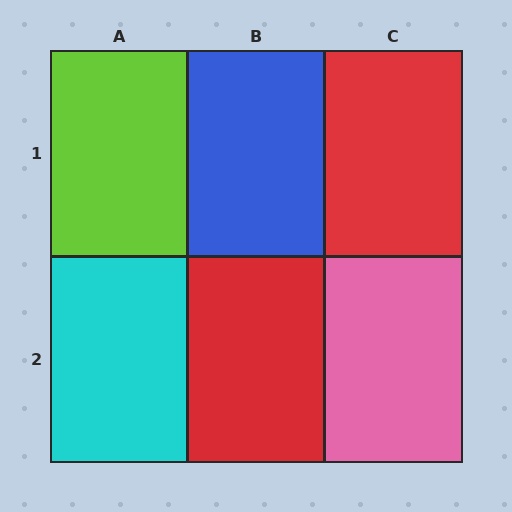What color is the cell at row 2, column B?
Red.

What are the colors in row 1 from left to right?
Lime, blue, red.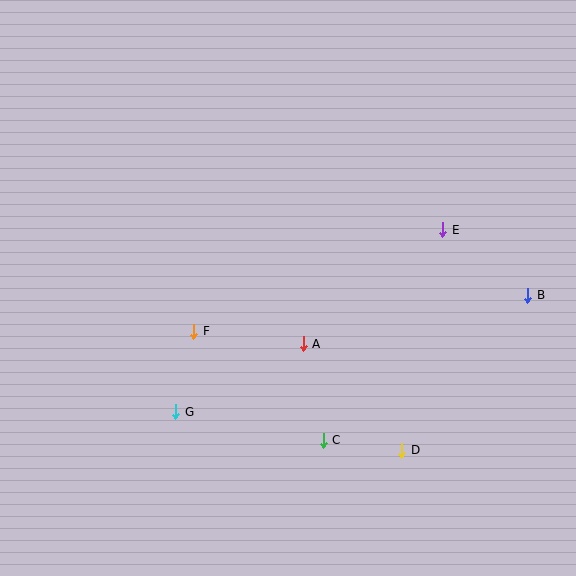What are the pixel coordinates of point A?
Point A is at (303, 344).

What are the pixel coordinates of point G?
Point G is at (176, 412).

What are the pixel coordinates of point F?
Point F is at (194, 331).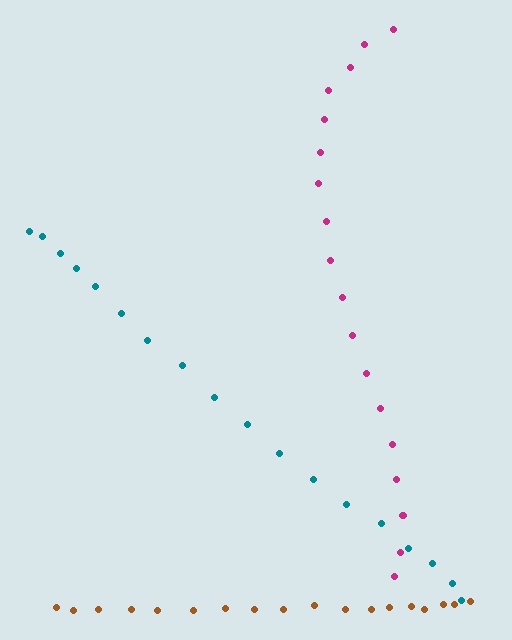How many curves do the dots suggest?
There are 3 distinct paths.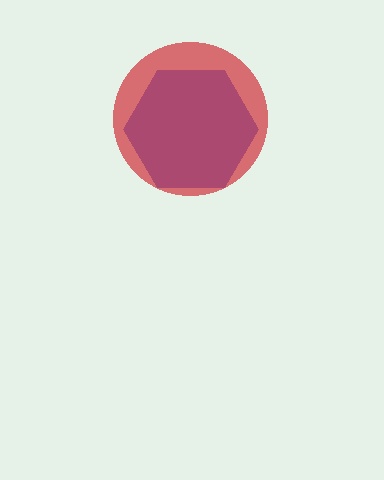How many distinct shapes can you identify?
There are 2 distinct shapes: a blue hexagon, a red circle.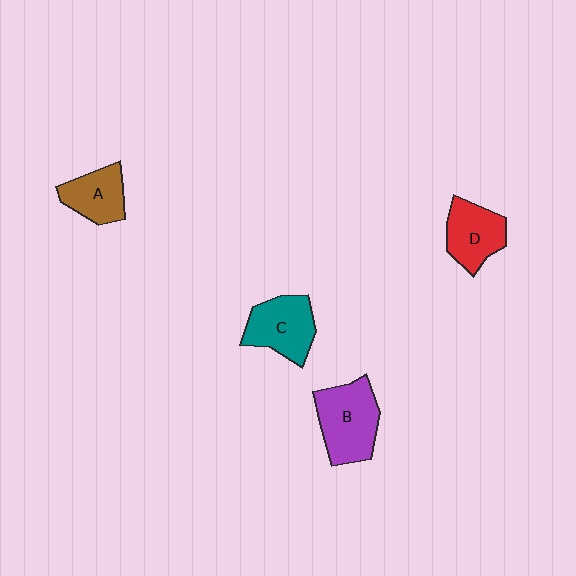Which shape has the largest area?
Shape B (purple).